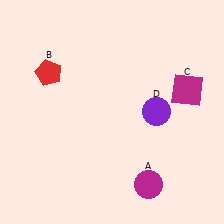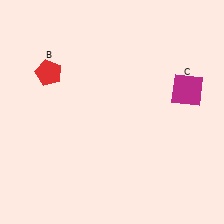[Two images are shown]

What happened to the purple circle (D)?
The purple circle (D) was removed in Image 2. It was in the top-right area of Image 1.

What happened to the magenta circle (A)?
The magenta circle (A) was removed in Image 2. It was in the bottom-right area of Image 1.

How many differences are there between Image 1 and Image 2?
There are 2 differences between the two images.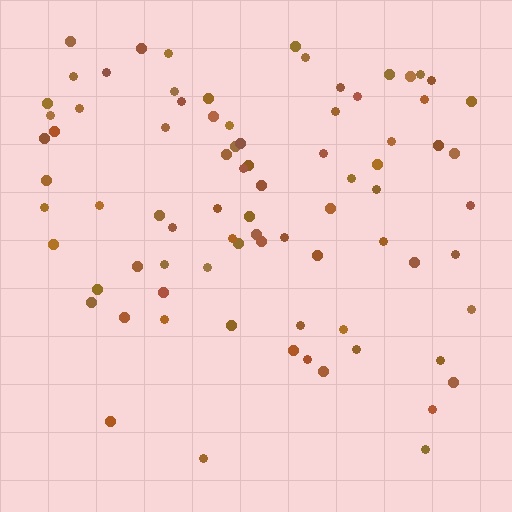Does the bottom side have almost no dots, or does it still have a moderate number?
Still a moderate number, just noticeably fewer than the top.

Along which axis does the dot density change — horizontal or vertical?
Vertical.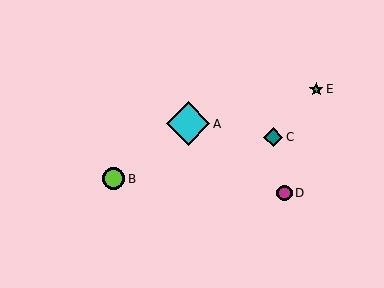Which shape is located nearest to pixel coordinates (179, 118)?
The cyan diamond (labeled A) at (188, 124) is nearest to that location.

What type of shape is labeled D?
Shape D is a magenta circle.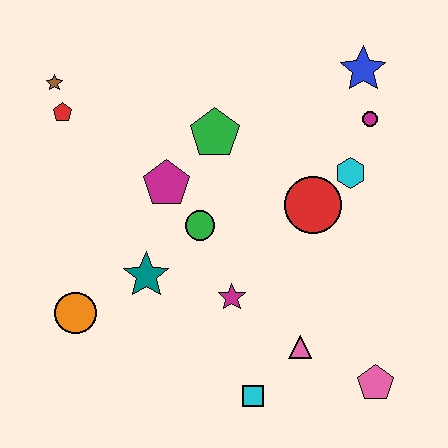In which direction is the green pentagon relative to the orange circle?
The green pentagon is above the orange circle.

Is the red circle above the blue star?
No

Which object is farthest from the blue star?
The orange circle is farthest from the blue star.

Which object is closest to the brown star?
The red pentagon is closest to the brown star.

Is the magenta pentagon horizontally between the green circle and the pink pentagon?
No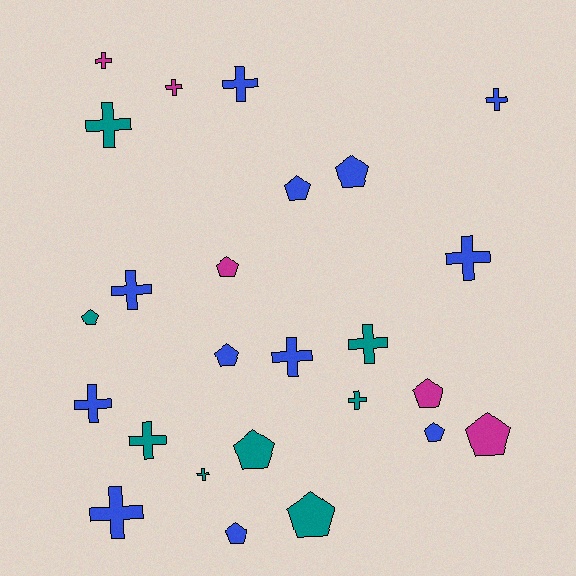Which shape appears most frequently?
Cross, with 14 objects.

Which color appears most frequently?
Blue, with 12 objects.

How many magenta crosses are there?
There are 2 magenta crosses.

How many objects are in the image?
There are 25 objects.